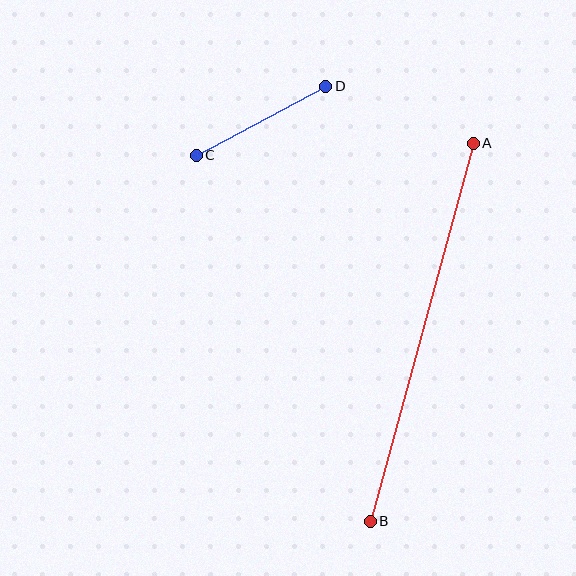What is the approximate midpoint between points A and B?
The midpoint is at approximately (422, 332) pixels.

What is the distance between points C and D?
The distance is approximately 147 pixels.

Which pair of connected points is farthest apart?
Points A and B are farthest apart.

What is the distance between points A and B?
The distance is approximately 392 pixels.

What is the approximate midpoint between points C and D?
The midpoint is at approximately (261, 121) pixels.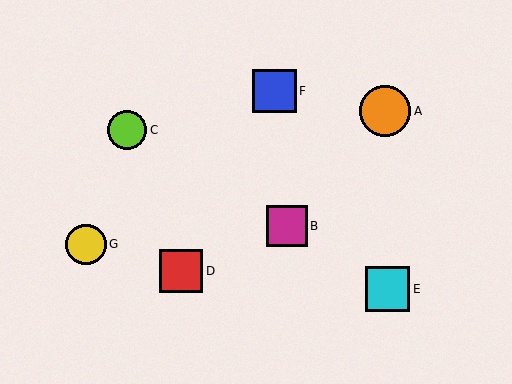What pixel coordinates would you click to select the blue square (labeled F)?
Click at (274, 91) to select the blue square F.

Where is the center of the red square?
The center of the red square is at (181, 271).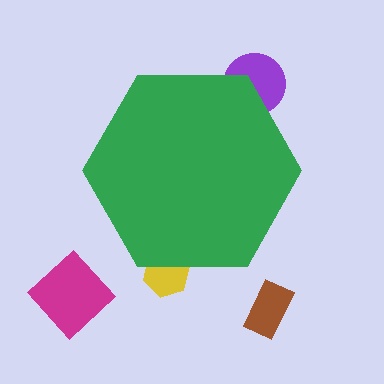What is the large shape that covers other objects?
A green hexagon.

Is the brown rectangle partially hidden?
No, the brown rectangle is fully visible.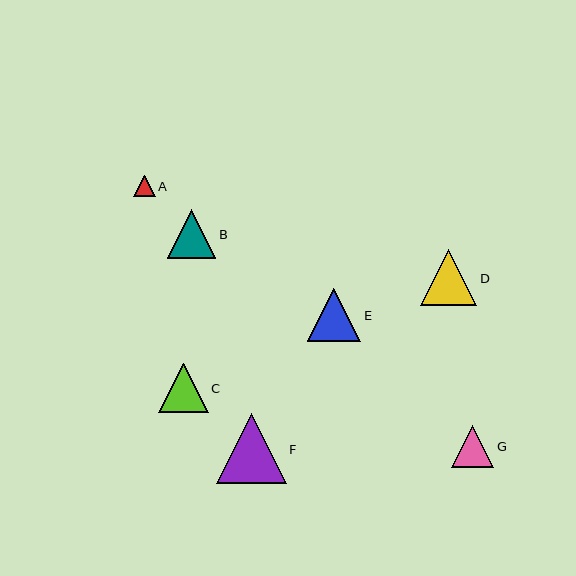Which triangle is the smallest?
Triangle A is the smallest with a size of approximately 22 pixels.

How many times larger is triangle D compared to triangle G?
Triangle D is approximately 1.3 times the size of triangle G.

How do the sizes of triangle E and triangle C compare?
Triangle E and triangle C are approximately the same size.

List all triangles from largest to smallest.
From largest to smallest: F, D, E, C, B, G, A.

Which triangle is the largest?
Triangle F is the largest with a size of approximately 70 pixels.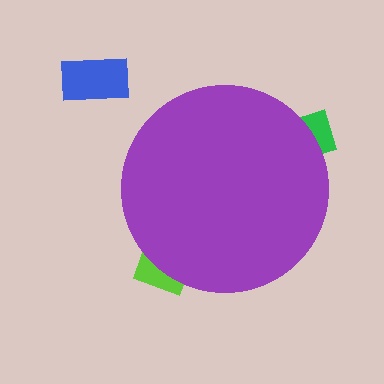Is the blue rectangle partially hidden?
No, the blue rectangle is fully visible.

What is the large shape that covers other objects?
A purple circle.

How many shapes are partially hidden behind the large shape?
2 shapes are partially hidden.